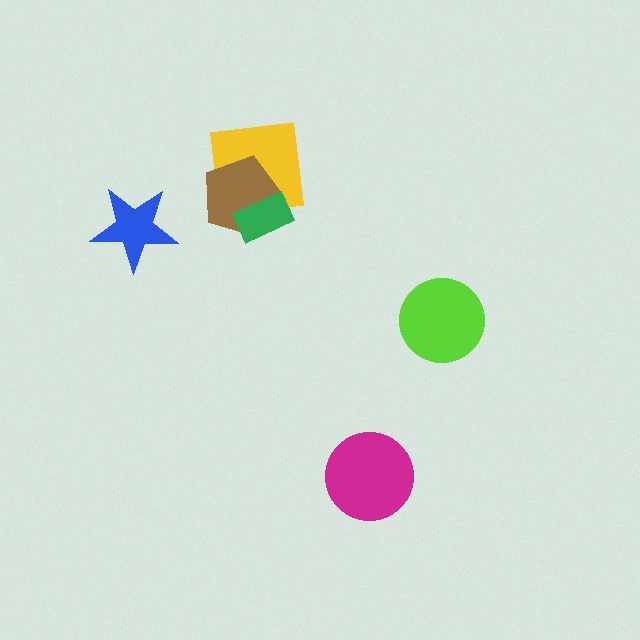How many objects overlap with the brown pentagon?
2 objects overlap with the brown pentagon.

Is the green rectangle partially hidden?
No, no other shape covers it.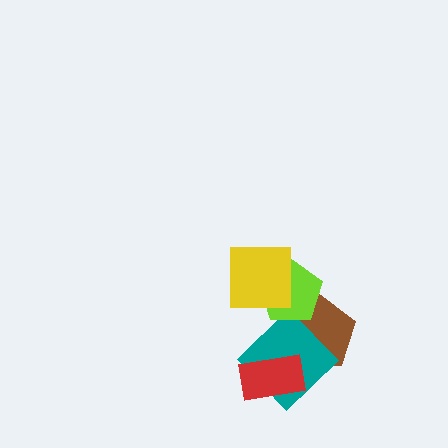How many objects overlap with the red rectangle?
1 object overlaps with the red rectangle.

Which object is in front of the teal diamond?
The red rectangle is in front of the teal diamond.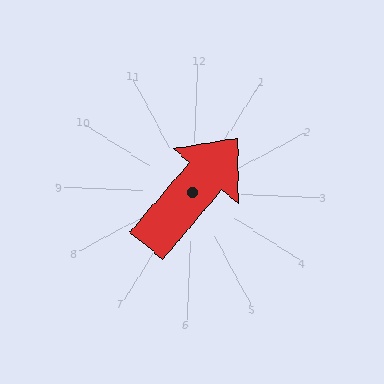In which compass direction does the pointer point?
Northeast.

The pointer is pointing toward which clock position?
Roughly 1 o'clock.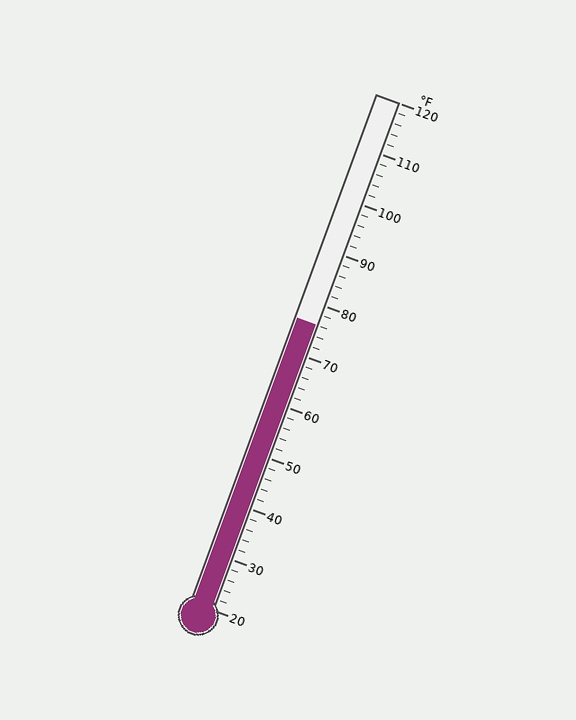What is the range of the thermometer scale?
The thermometer scale ranges from 20°F to 120°F.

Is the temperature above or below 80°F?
The temperature is below 80°F.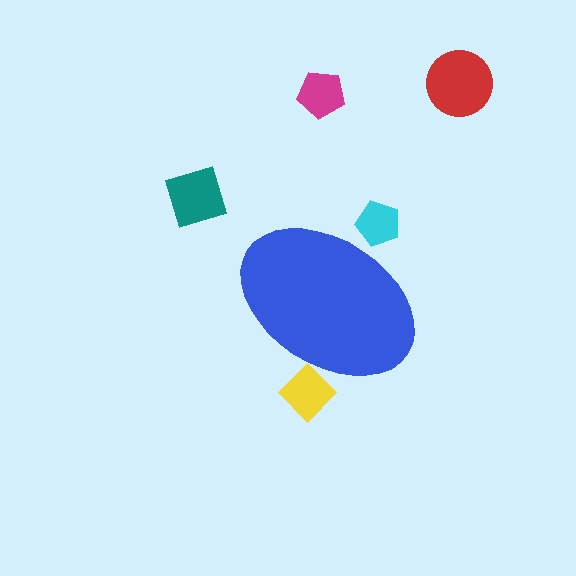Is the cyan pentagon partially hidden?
Yes, the cyan pentagon is partially hidden behind the blue ellipse.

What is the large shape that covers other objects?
A blue ellipse.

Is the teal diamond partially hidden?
No, the teal diamond is fully visible.